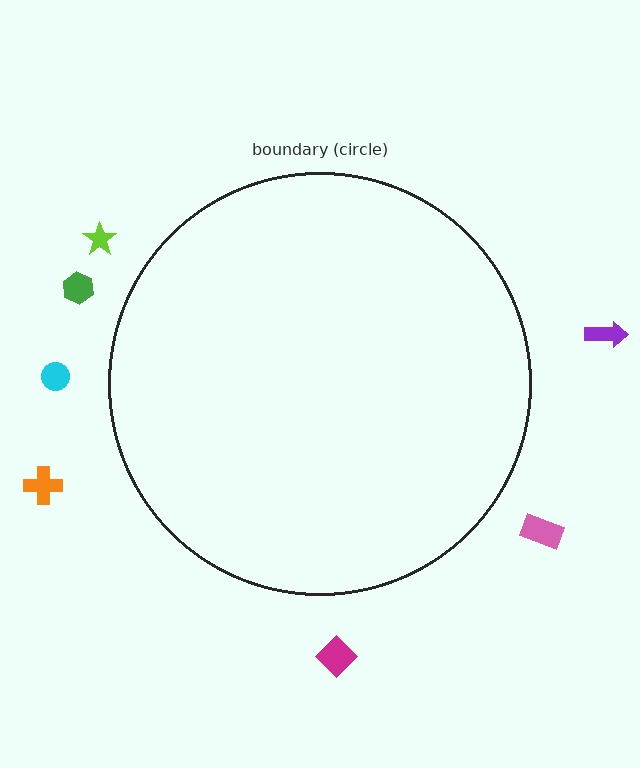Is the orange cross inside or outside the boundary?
Outside.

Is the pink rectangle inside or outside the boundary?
Outside.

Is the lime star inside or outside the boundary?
Outside.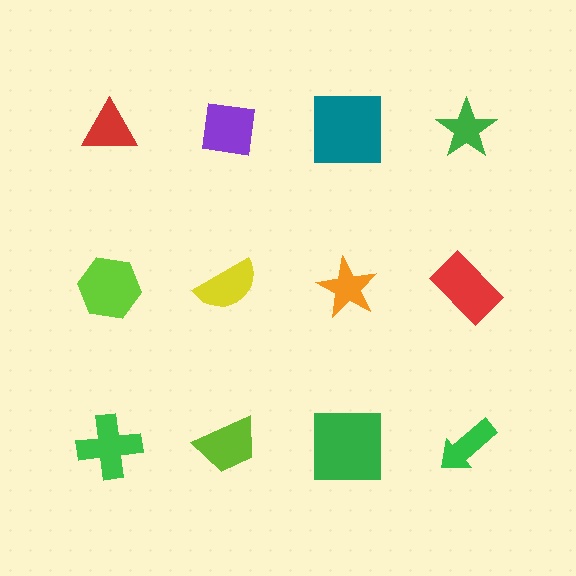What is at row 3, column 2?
A lime trapezoid.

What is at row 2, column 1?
A lime hexagon.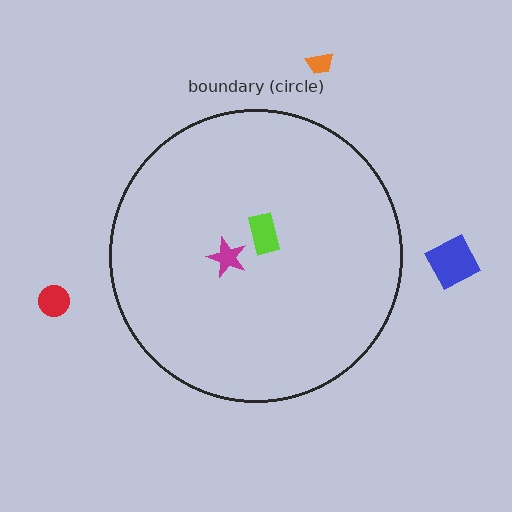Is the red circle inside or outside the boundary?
Outside.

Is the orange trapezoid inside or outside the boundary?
Outside.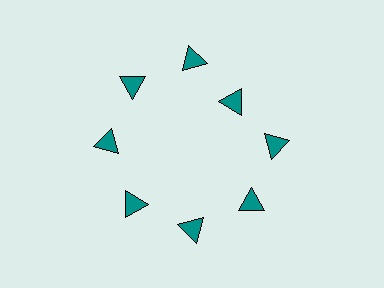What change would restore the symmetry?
The symmetry would be restored by moving it outward, back onto the ring so that all 8 triangles sit at equal angles and equal distance from the center.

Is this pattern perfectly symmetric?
No. The 8 teal triangles are arranged in a ring, but one element near the 2 o'clock position is pulled inward toward the center, breaking the 8-fold rotational symmetry.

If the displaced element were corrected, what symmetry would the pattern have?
It would have 8-fold rotational symmetry — the pattern would map onto itself every 45 degrees.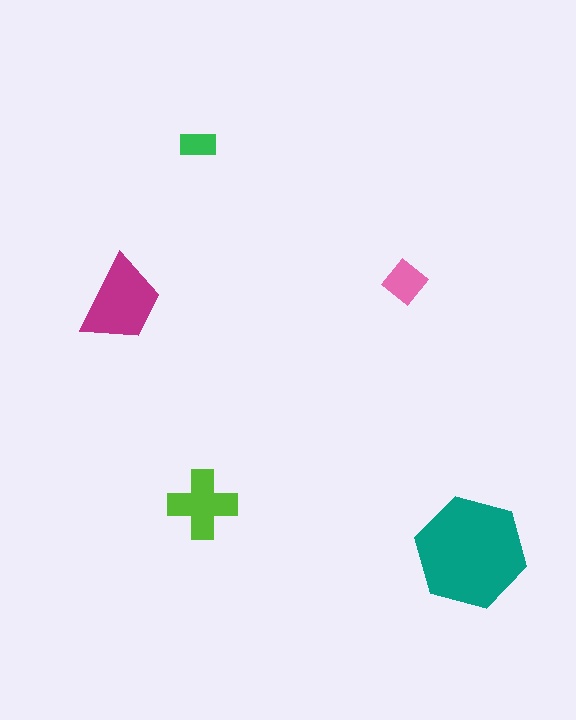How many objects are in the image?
There are 5 objects in the image.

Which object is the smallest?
The green rectangle.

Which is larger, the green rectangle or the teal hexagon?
The teal hexagon.